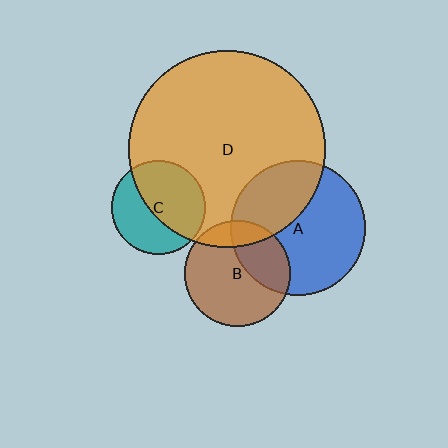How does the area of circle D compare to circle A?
Approximately 2.1 times.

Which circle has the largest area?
Circle D (orange).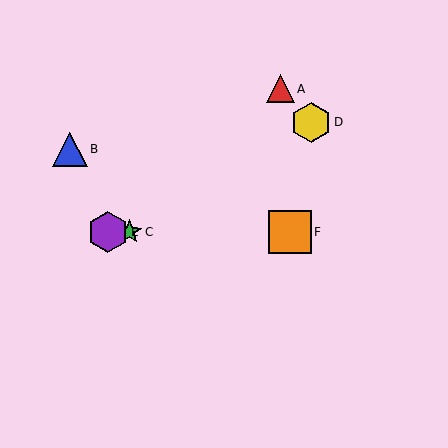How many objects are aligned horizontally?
3 objects (C, E, F) are aligned horizontally.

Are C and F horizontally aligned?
Yes, both are at y≈232.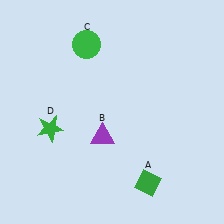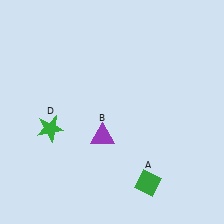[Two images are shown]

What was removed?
The green circle (C) was removed in Image 2.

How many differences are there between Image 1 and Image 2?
There is 1 difference between the two images.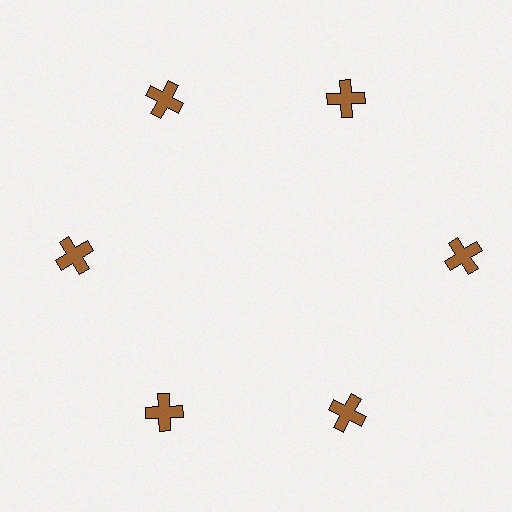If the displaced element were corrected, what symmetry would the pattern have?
It would have 6-fold rotational symmetry — the pattern would map onto itself every 60 degrees.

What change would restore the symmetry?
The symmetry would be restored by moving it inward, back onto the ring so that all 6 crosses sit at equal angles and equal distance from the center.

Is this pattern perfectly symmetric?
No. The 6 brown crosses are arranged in a ring, but one element near the 3 o'clock position is pushed outward from the center, breaking the 6-fold rotational symmetry.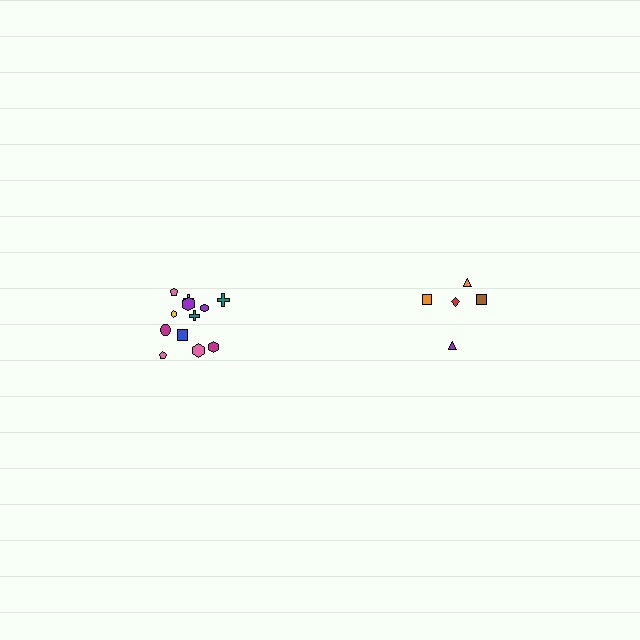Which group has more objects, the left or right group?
The left group.